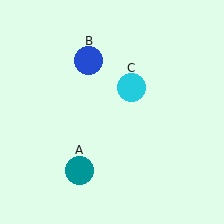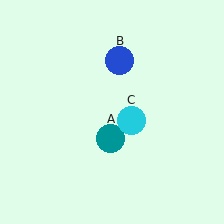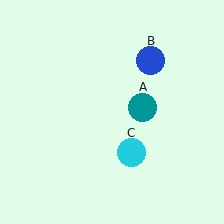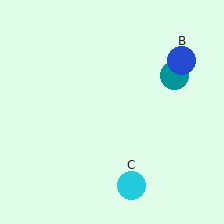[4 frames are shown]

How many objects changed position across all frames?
3 objects changed position: teal circle (object A), blue circle (object B), cyan circle (object C).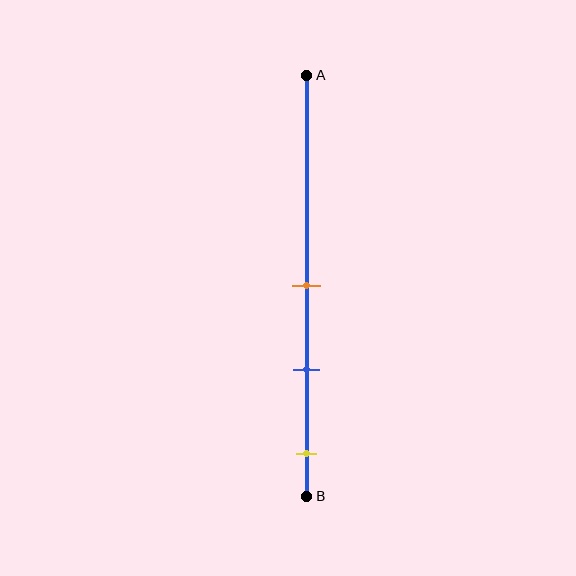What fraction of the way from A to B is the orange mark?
The orange mark is approximately 50% (0.5) of the way from A to B.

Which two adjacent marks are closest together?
The orange and blue marks are the closest adjacent pair.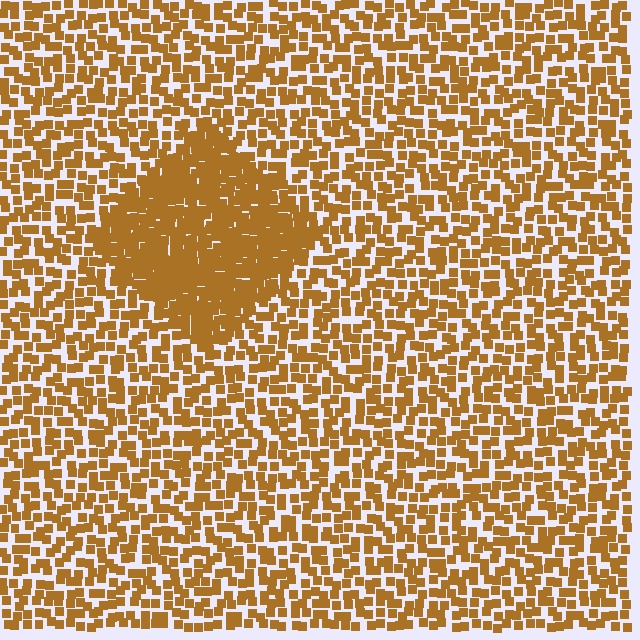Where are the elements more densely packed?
The elements are more densely packed inside the diamond boundary.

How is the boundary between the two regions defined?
The boundary is defined by a change in element density (approximately 2.1x ratio). All elements are the same color, size, and shape.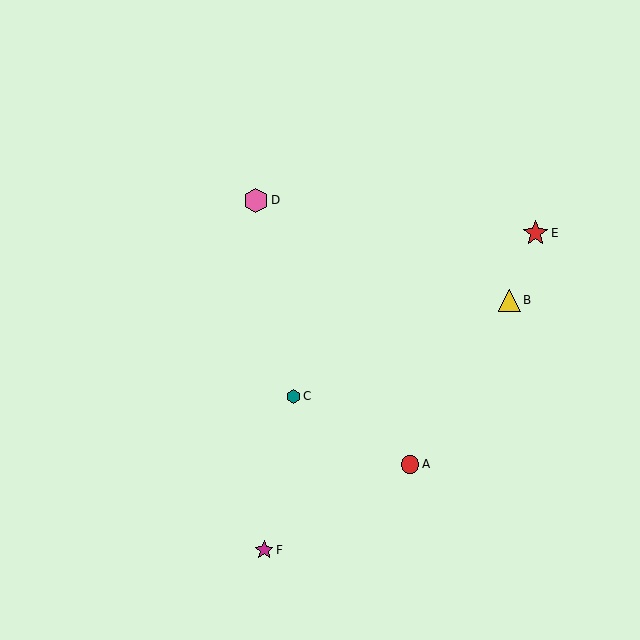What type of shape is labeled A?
Shape A is a red circle.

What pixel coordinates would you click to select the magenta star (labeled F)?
Click at (264, 550) to select the magenta star F.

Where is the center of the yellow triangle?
The center of the yellow triangle is at (509, 300).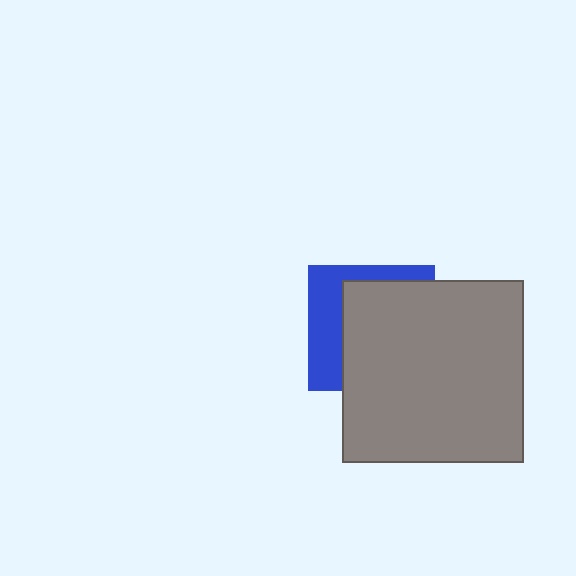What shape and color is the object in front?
The object in front is a gray square.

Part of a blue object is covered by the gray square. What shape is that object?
It is a square.